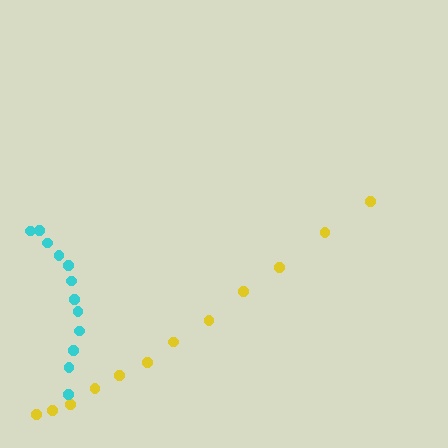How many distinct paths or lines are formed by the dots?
There are 2 distinct paths.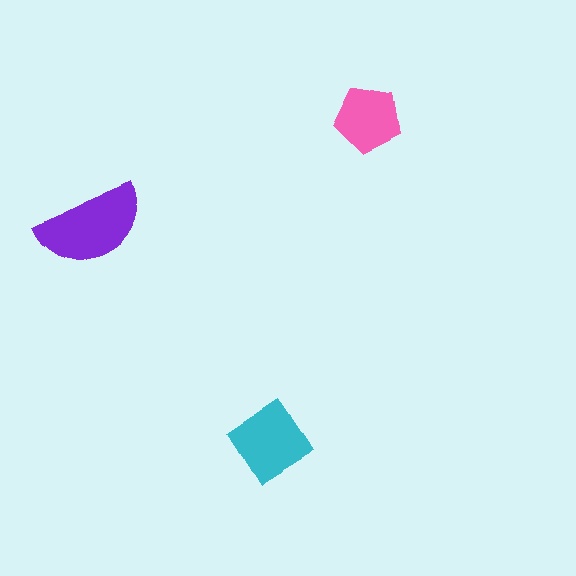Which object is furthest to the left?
The purple semicircle is leftmost.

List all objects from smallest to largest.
The pink pentagon, the cyan diamond, the purple semicircle.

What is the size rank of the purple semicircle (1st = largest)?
1st.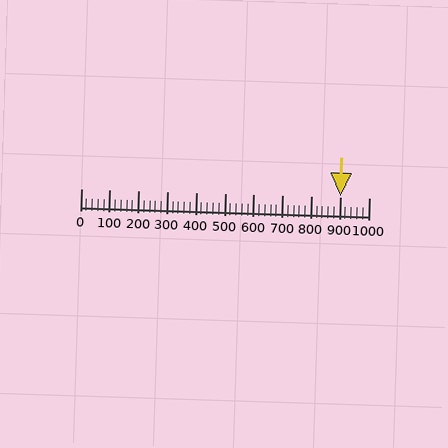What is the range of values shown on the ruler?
The ruler shows values from 0 to 1000.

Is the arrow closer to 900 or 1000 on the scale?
The arrow is closer to 900.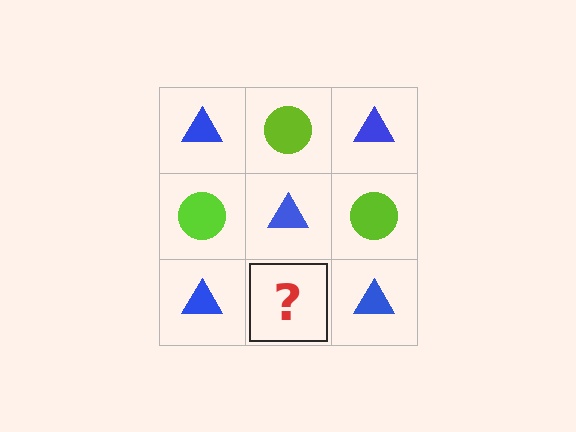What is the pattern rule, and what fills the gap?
The rule is that it alternates blue triangle and lime circle in a checkerboard pattern. The gap should be filled with a lime circle.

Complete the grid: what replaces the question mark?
The question mark should be replaced with a lime circle.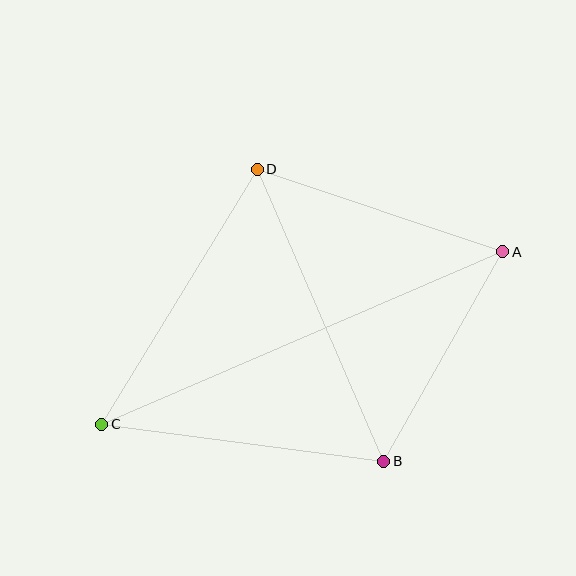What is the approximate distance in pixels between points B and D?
The distance between B and D is approximately 318 pixels.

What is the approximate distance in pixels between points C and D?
The distance between C and D is approximately 299 pixels.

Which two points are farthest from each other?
Points A and C are farthest from each other.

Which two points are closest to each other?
Points A and B are closest to each other.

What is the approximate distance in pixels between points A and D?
The distance between A and D is approximately 259 pixels.